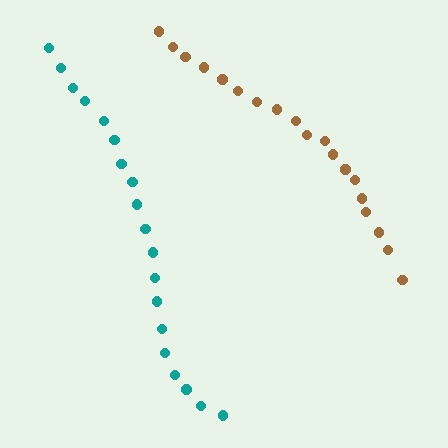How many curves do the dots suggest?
There are 2 distinct paths.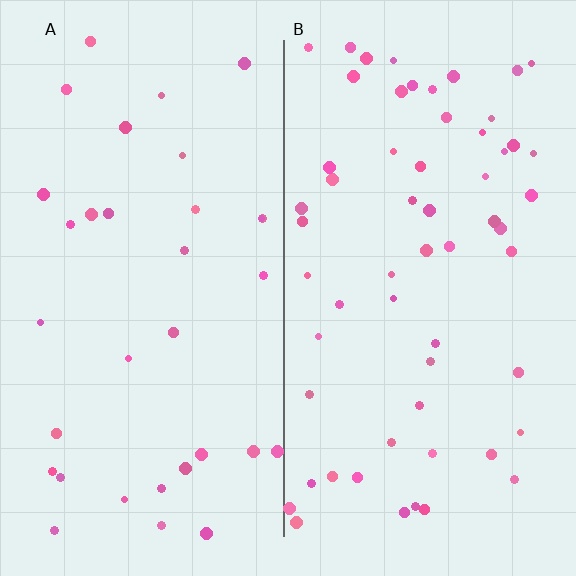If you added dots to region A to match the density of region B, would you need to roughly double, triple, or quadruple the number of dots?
Approximately double.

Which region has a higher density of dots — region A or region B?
B (the right).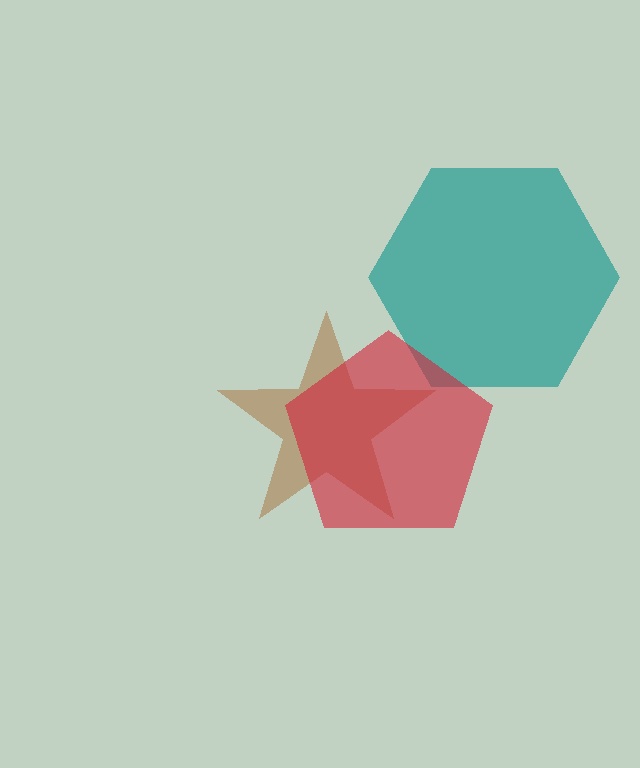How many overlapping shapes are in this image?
There are 3 overlapping shapes in the image.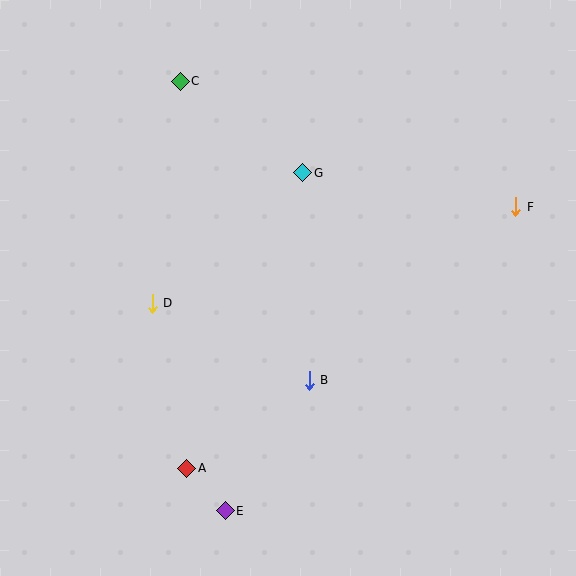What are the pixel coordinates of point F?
Point F is at (516, 207).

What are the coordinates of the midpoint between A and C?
The midpoint between A and C is at (184, 275).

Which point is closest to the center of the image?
Point B at (309, 380) is closest to the center.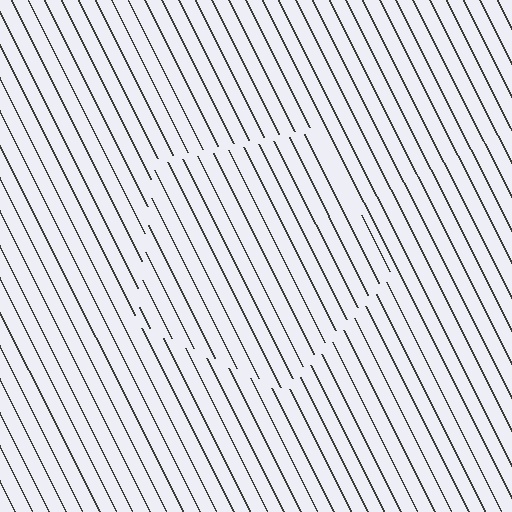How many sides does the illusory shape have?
5 sides — the line-ends trace a pentagon.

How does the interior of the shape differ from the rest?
The interior of the shape contains the same grating, shifted by half a period — the contour is defined by the phase discontinuity where line-ends from the inner and outer gratings abut.